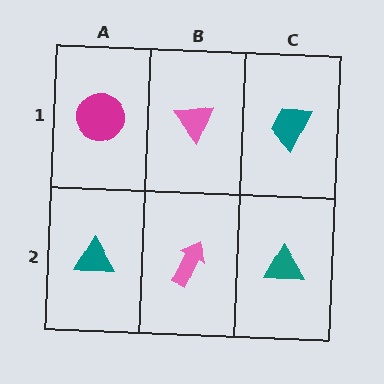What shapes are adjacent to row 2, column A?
A magenta circle (row 1, column A), a pink arrow (row 2, column B).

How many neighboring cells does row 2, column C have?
2.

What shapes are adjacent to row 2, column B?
A pink triangle (row 1, column B), a teal triangle (row 2, column A), a teal triangle (row 2, column C).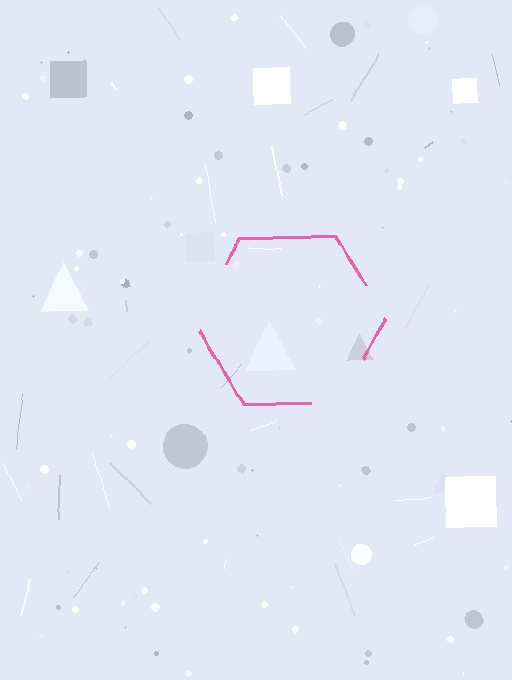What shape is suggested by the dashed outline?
The dashed outline suggests a hexagon.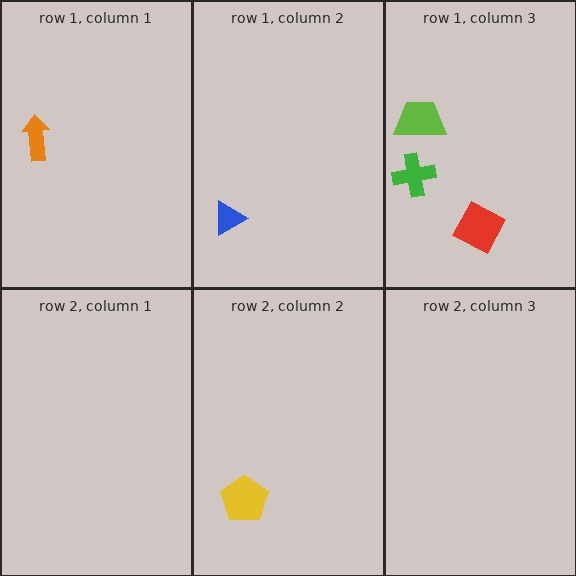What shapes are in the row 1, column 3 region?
The red square, the lime trapezoid, the green cross.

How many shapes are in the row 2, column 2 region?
1.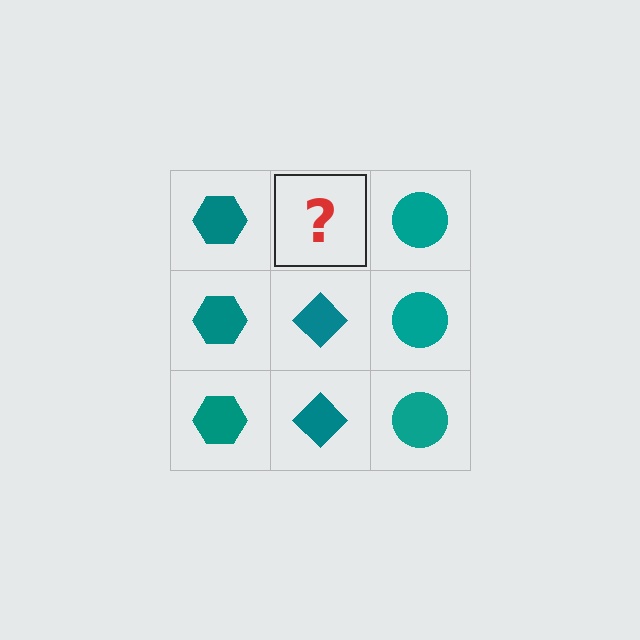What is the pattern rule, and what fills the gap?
The rule is that each column has a consistent shape. The gap should be filled with a teal diamond.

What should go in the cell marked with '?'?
The missing cell should contain a teal diamond.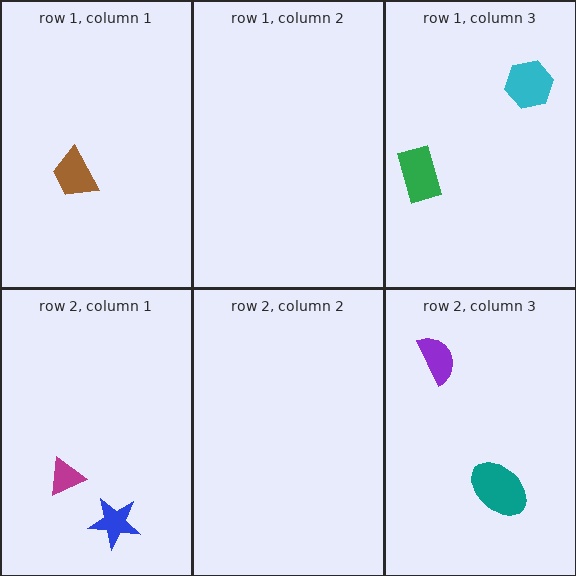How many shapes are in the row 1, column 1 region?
1.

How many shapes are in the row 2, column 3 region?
2.